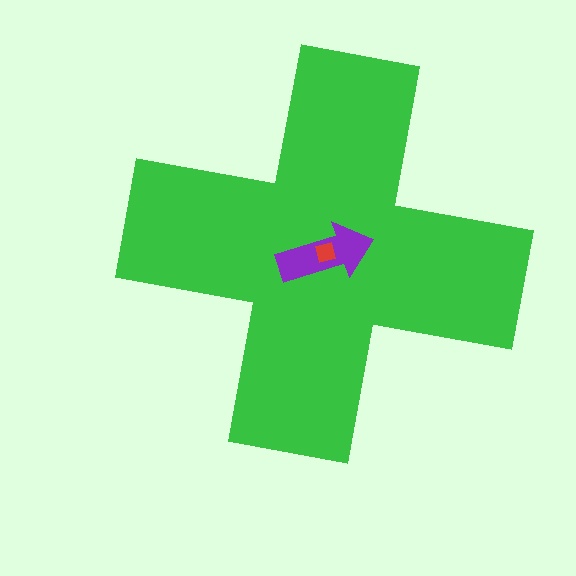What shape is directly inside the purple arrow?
The red square.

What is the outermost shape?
The green cross.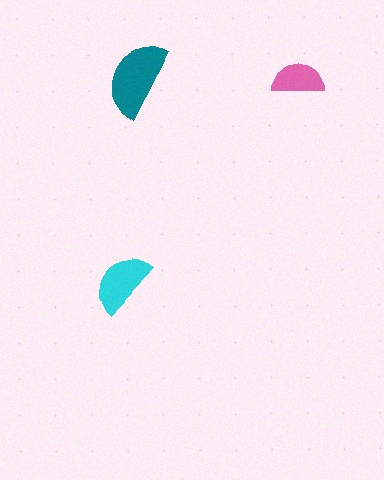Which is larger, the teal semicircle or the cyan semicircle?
The teal one.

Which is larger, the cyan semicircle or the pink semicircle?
The cyan one.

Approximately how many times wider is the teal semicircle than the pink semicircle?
About 1.5 times wider.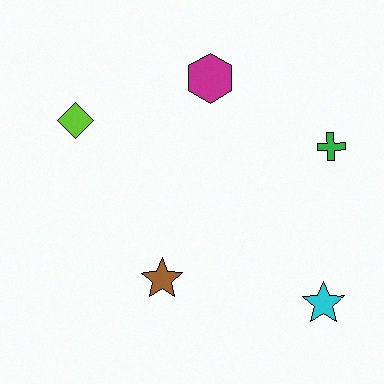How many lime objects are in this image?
There is 1 lime object.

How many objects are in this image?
There are 5 objects.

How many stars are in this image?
There are 2 stars.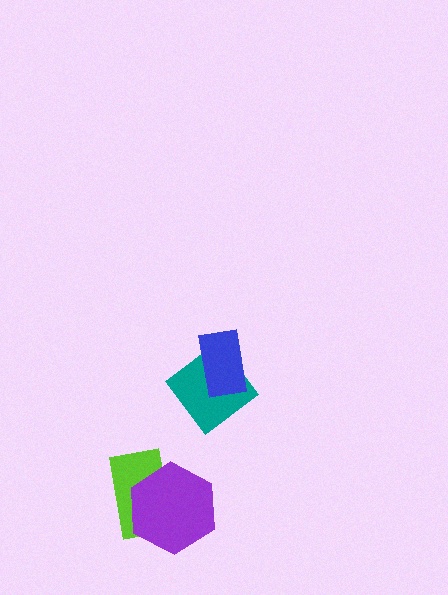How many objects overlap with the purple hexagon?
1 object overlaps with the purple hexagon.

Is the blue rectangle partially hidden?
No, no other shape covers it.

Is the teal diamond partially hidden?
Yes, it is partially covered by another shape.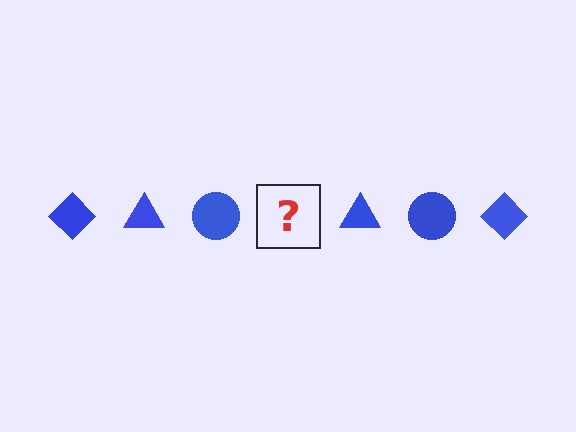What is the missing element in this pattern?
The missing element is a blue diamond.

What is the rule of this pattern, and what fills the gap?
The rule is that the pattern cycles through diamond, triangle, circle shapes in blue. The gap should be filled with a blue diamond.